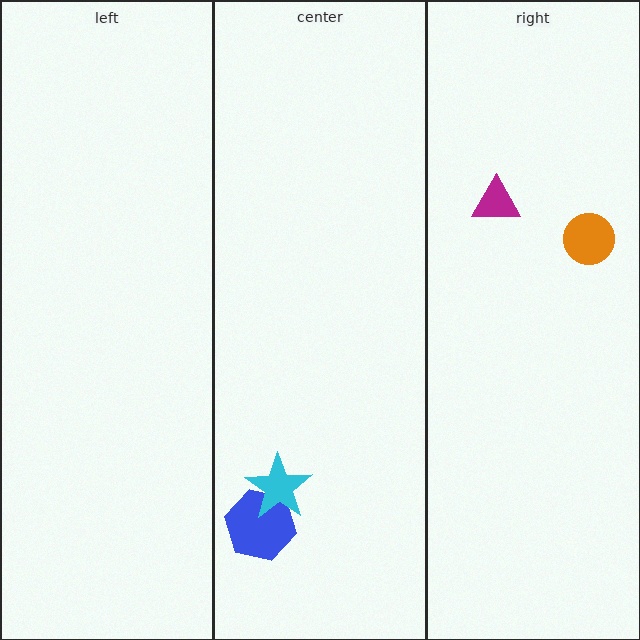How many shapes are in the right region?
2.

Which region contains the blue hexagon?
The center region.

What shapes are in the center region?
The blue hexagon, the cyan star.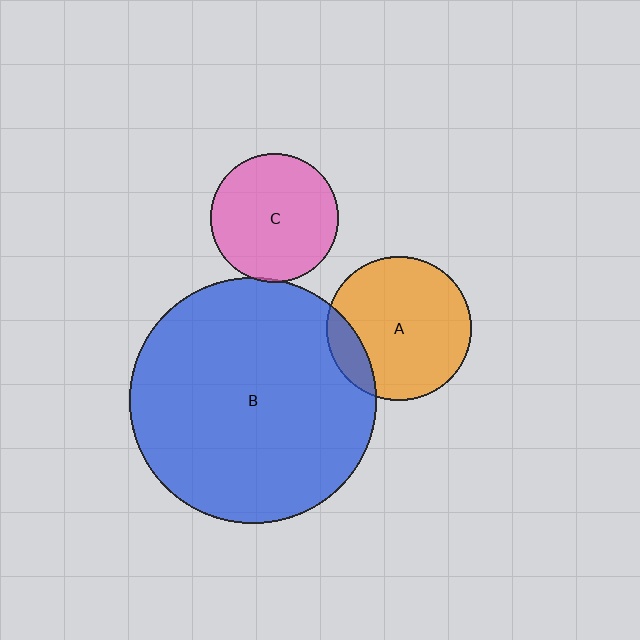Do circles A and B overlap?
Yes.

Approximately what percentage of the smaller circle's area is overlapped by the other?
Approximately 15%.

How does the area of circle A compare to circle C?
Approximately 1.3 times.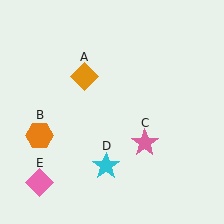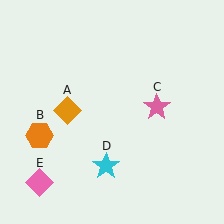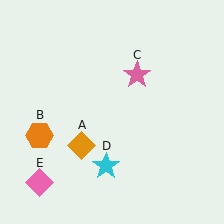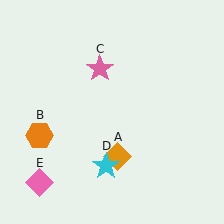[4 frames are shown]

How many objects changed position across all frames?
2 objects changed position: orange diamond (object A), pink star (object C).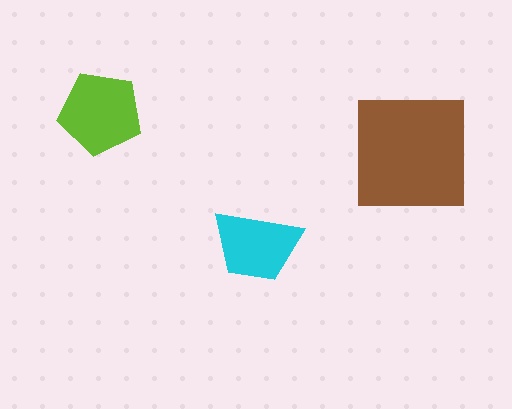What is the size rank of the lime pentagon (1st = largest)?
2nd.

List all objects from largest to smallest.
The brown square, the lime pentagon, the cyan trapezoid.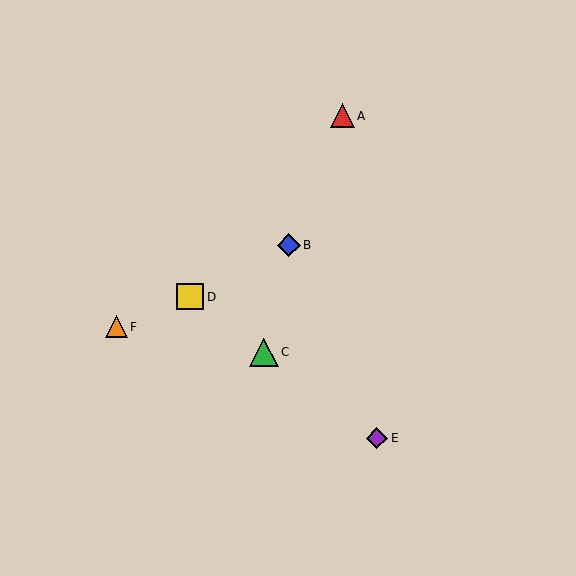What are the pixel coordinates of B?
Object B is at (289, 245).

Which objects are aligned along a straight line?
Objects C, D, E are aligned along a straight line.